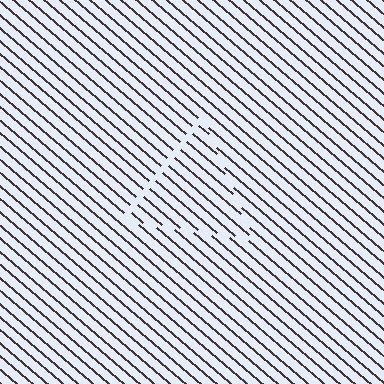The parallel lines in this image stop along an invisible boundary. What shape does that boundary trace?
An illusory triangle. The interior of the shape contains the same grating, shifted by half a period — the contour is defined by the phase discontinuity where line-ends from the inner and outer gratings abut.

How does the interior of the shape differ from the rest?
The interior of the shape contains the same grating, shifted by half a period — the contour is defined by the phase discontinuity where line-ends from the inner and outer gratings abut.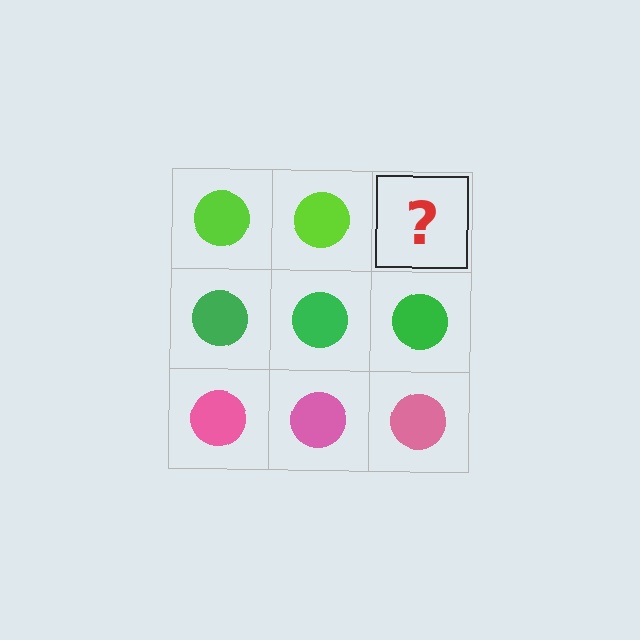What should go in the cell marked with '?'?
The missing cell should contain a lime circle.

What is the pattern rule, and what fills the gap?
The rule is that each row has a consistent color. The gap should be filled with a lime circle.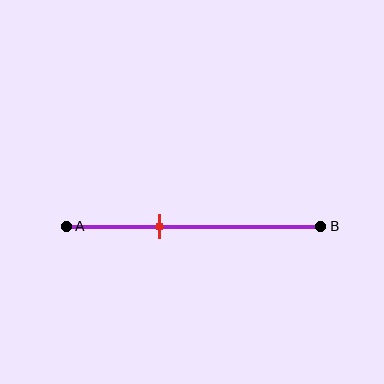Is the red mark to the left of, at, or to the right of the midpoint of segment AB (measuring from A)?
The red mark is to the left of the midpoint of segment AB.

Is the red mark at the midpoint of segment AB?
No, the mark is at about 35% from A, not at the 50% midpoint.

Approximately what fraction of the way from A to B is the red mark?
The red mark is approximately 35% of the way from A to B.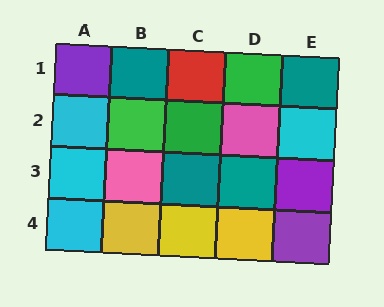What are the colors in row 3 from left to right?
Cyan, pink, teal, teal, purple.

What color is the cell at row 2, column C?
Green.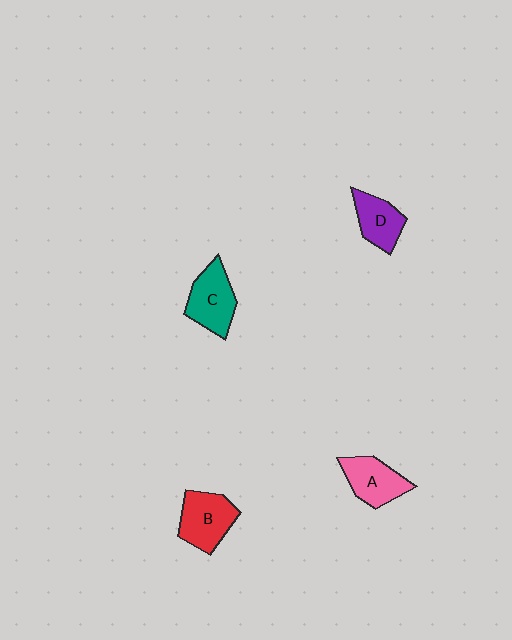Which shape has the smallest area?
Shape D (purple).